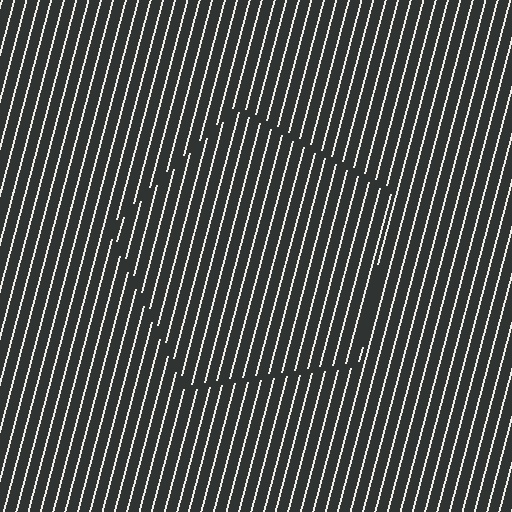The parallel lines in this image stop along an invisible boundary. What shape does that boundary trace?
An illusory pentagon. The interior of the shape contains the same grating, shifted by half a period — the contour is defined by the phase discontinuity where line-ends from the inner and outer gratings abut.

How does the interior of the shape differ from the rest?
The interior of the shape contains the same grating, shifted by half a period — the contour is defined by the phase discontinuity where line-ends from the inner and outer gratings abut.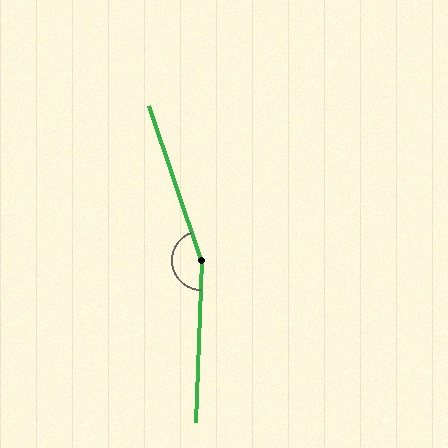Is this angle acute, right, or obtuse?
It is obtuse.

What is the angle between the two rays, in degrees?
Approximately 159 degrees.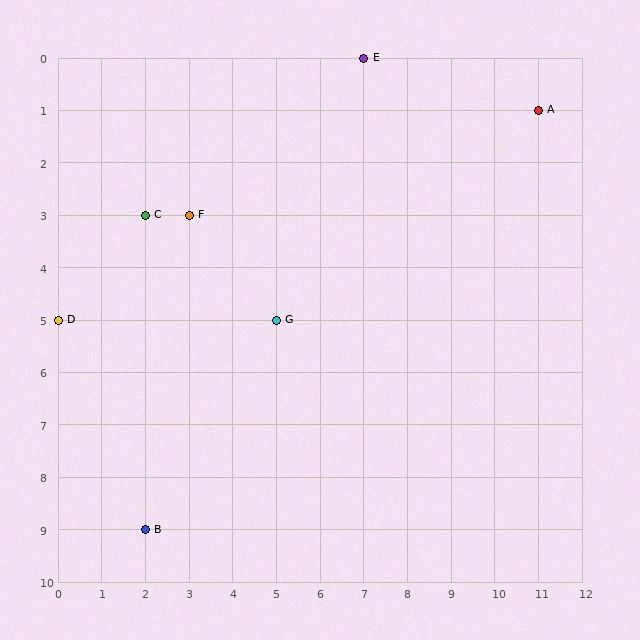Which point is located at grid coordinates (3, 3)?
Point F is at (3, 3).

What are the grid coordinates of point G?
Point G is at grid coordinates (5, 5).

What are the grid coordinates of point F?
Point F is at grid coordinates (3, 3).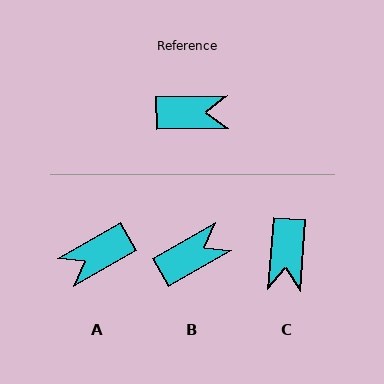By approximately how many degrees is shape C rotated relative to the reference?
Approximately 95 degrees clockwise.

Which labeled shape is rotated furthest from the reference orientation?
A, about 151 degrees away.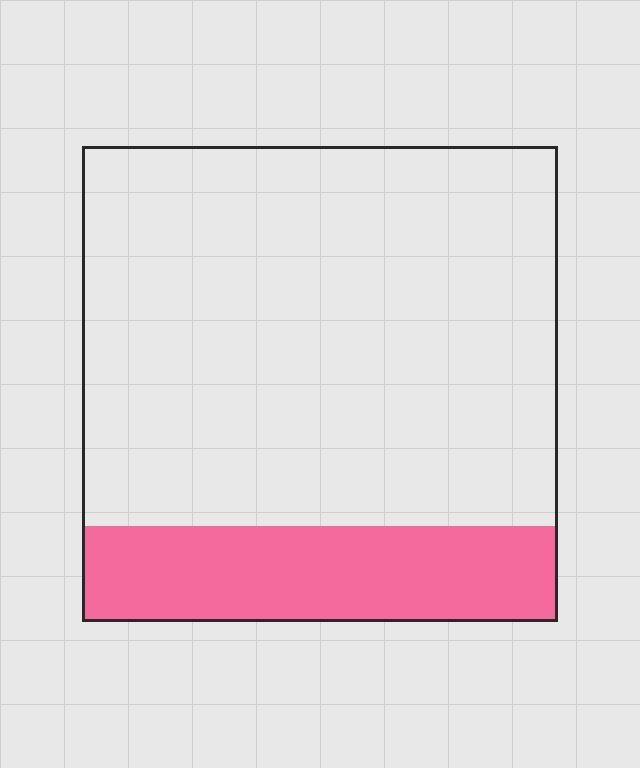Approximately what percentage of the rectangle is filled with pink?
Approximately 20%.